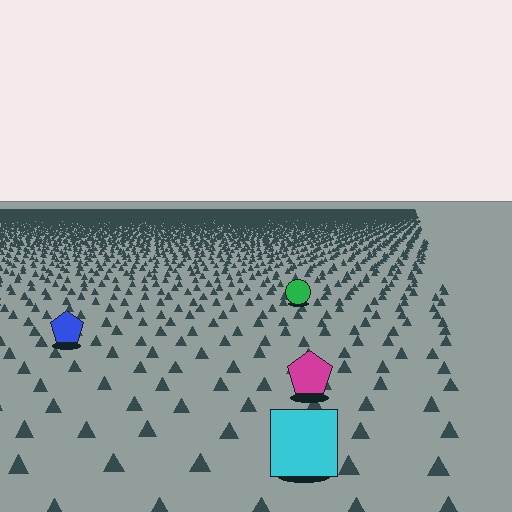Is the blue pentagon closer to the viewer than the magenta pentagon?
No. The magenta pentagon is closer — you can tell from the texture gradient: the ground texture is coarser near it.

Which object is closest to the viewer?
The cyan square is closest. The texture marks near it are larger and more spread out.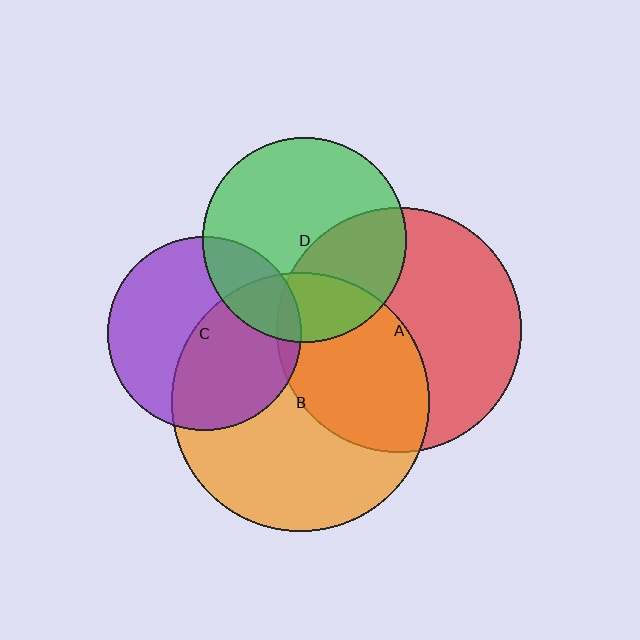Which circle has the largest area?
Circle B (orange).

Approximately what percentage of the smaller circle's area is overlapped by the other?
Approximately 20%.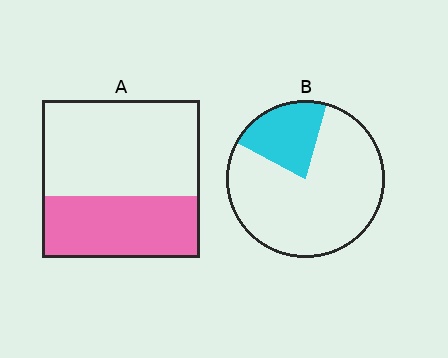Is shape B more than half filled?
No.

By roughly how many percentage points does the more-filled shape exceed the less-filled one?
By roughly 20 percentage points (A over B).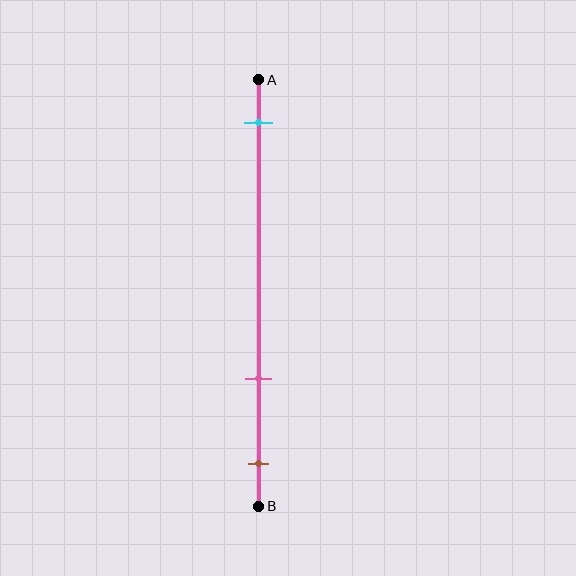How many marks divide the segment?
There are 3 marks dividing the segment.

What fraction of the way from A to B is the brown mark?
The brown mark is approximately 90% (0.9) of the way from A to B.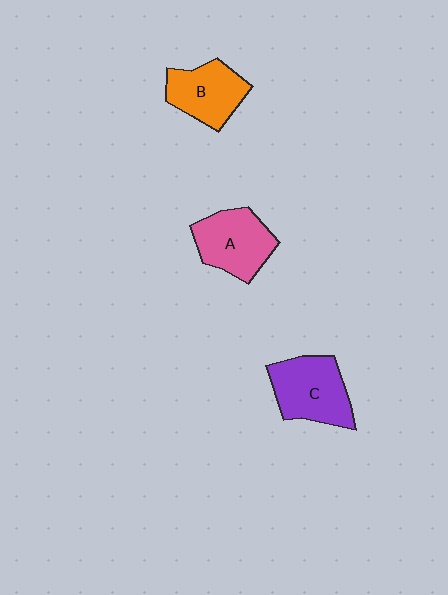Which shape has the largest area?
Shape C (purple).